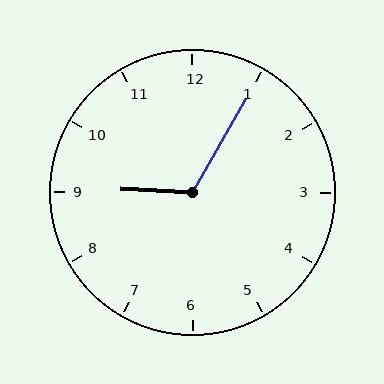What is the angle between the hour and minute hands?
Approximately 118 degrees.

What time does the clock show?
9:05.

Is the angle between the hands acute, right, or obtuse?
It is obtuse.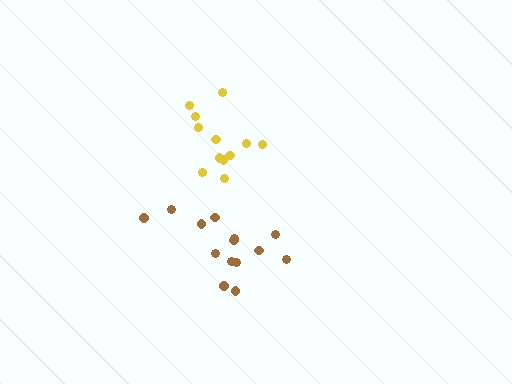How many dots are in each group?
Group 1: 12 dots, Group 2: 14 dots (26 total).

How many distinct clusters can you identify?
There are 2 distinct clusters.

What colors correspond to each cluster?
The clusters are colored: yellow, brown.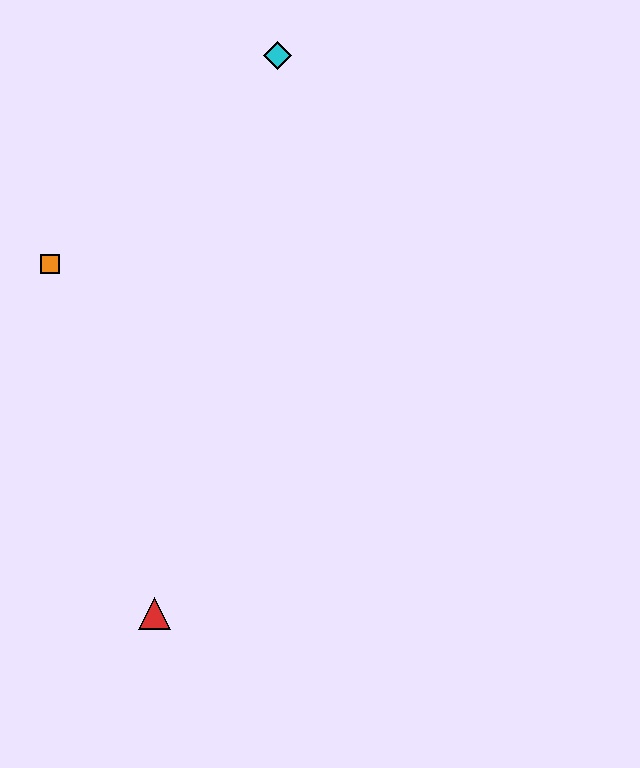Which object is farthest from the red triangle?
The cyan diamond is farthest from the red triangle.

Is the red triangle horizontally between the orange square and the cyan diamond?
Yes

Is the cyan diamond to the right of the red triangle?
Yes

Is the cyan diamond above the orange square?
Yes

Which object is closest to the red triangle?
The orange square is closest to the red triangle.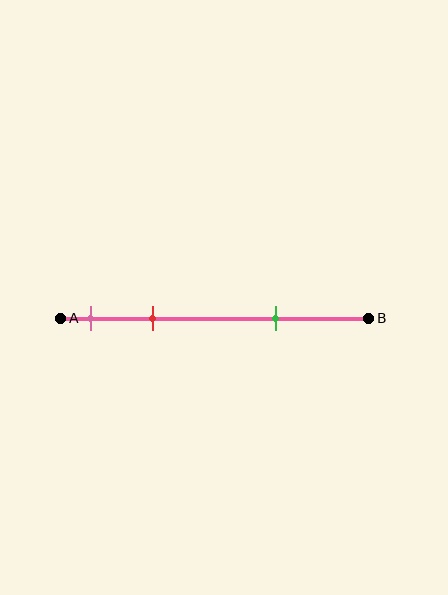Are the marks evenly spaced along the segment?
No, the marks are not evenly spaced.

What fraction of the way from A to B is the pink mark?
The pink mark is approximately 10% (0.1) of the way from A to B.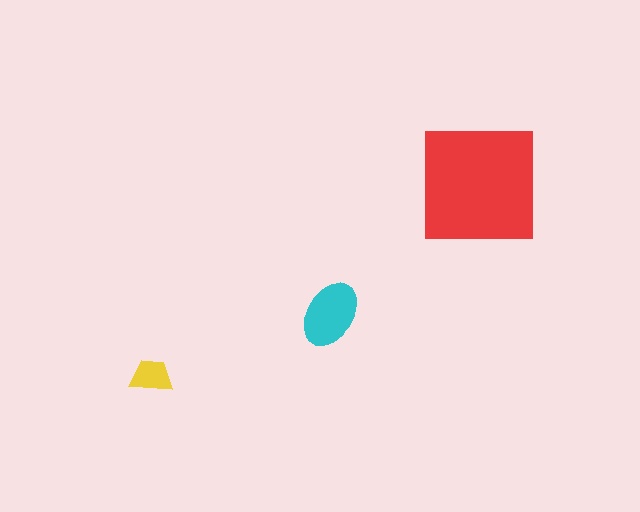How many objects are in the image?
There are 3 objects in the image.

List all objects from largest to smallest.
The red square, the cyan ellipse, the yellow trapezoid.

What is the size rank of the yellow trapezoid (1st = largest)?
3rd.